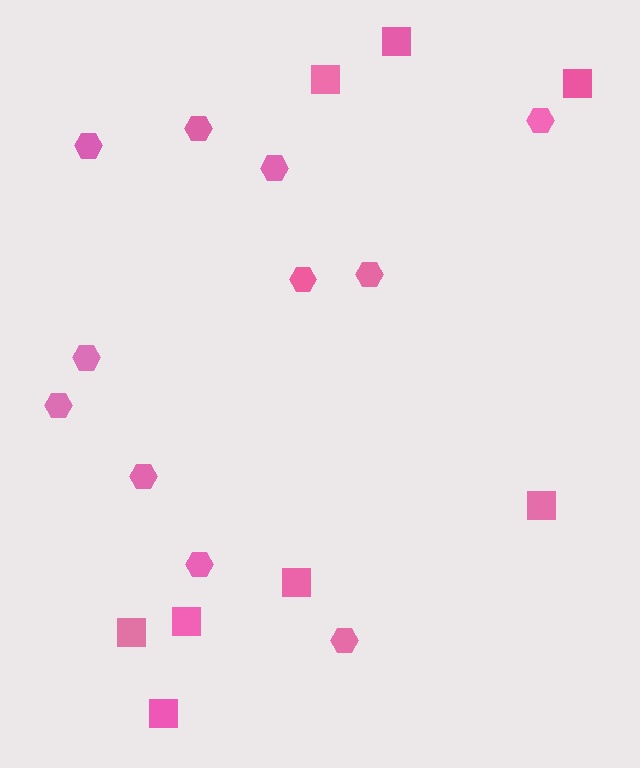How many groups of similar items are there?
There are 2 groups: one group of hexagons (11) and one group of squares (8).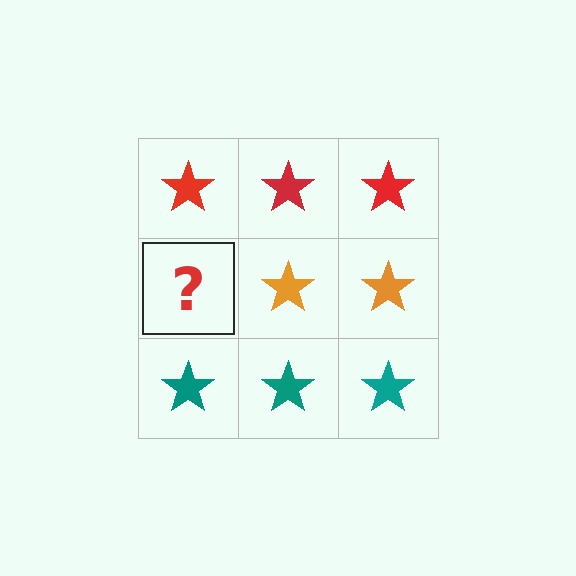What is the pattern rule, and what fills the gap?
The rule is that each row has a consistent color. The gap should be filled with an orange star.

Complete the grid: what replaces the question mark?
The question mark should be replaced with an orange star.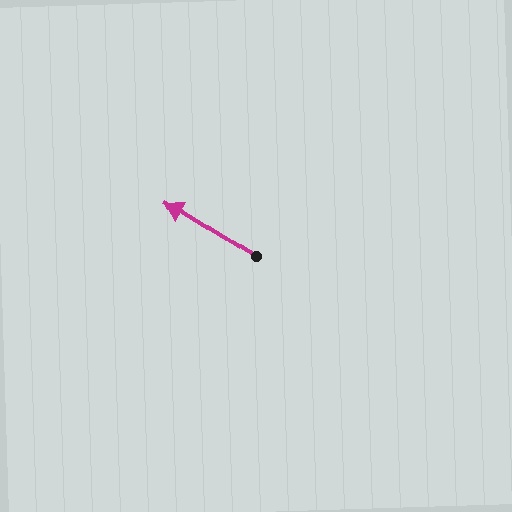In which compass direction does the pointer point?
Northwest.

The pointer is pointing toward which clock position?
Roughly 10 o'clock.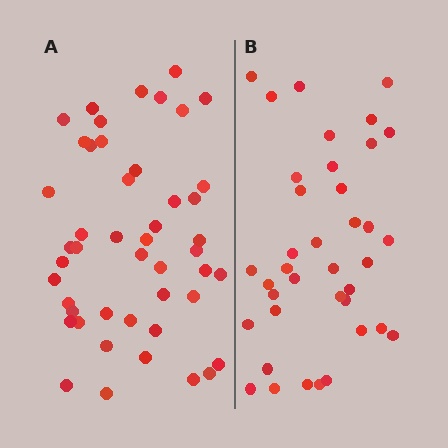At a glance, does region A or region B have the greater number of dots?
Region A (the left region) has more dots.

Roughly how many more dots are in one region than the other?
Region A has roughly 8 or so more dots than region B.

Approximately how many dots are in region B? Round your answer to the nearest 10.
About 40 dots. (The exact count is 38, which rounds to 40.)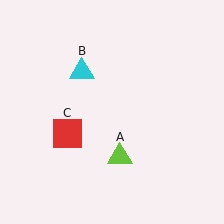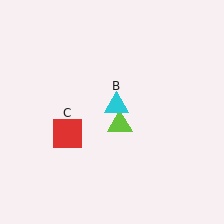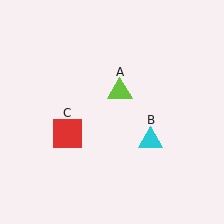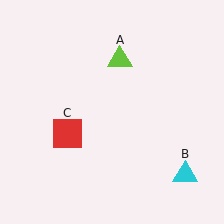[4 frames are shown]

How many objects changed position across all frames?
2 objects changed position: lime triangle (object A), cyan triangle (object B).